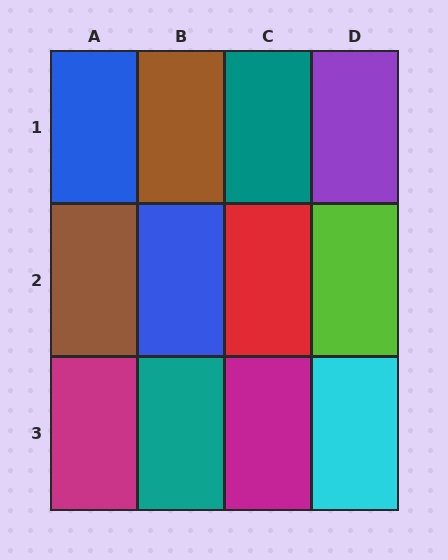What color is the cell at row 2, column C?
Red.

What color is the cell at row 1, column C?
Teal.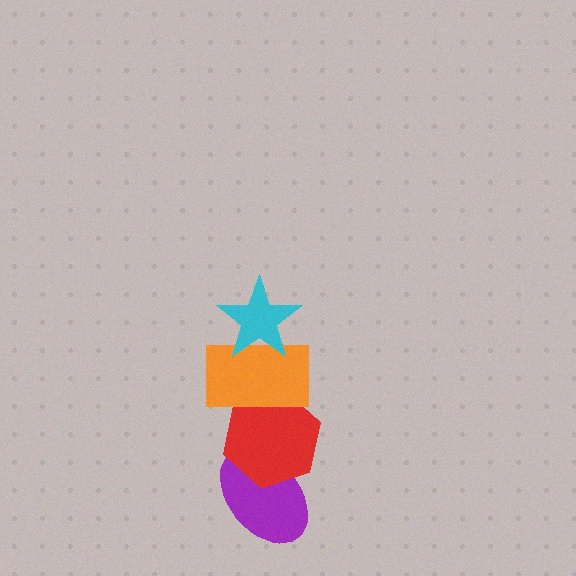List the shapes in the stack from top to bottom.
From top to bottom: the cyan star, the orange rectangle, the red hexagon, the purple ellipse.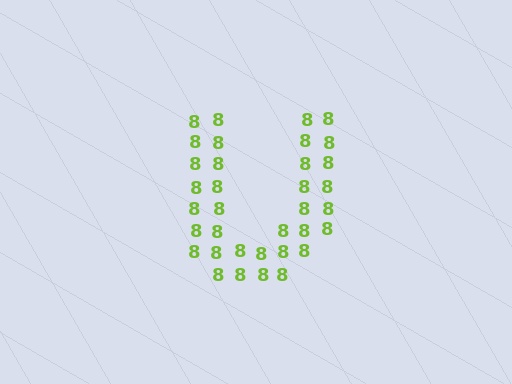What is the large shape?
The large shape is the letter U.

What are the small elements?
The small elements are digit 8's.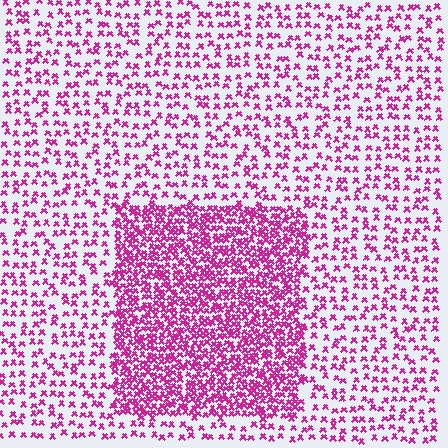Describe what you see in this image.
The image contains small magenta elements arranged at two different densities. A rectangle-shaped region is visible where the elements are more densely packed than the surrounding area.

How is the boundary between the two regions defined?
The boundary is defined by a change in element density (approximately 2.5x ratio). All elements are the same color, size, and shape.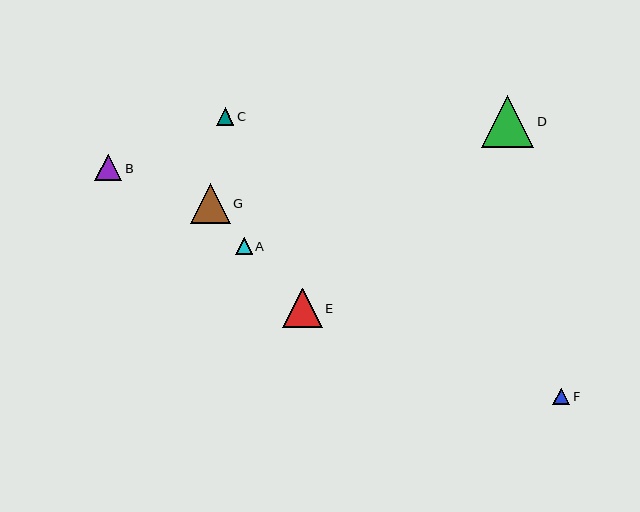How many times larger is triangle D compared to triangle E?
Triangle D is approximately 1.3 times the size of triangle E.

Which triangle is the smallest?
Triangle A is the smallest with a size of approximately 17 pixels.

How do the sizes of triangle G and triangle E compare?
Triangle G and triangle E are approximately the same size.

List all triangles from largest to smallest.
From largest to smallest: D, G, E, B, C, F, A.